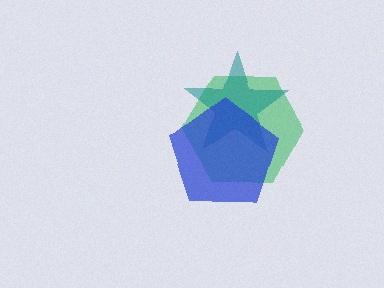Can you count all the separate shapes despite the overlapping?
Yes, there are 3 separate shapes.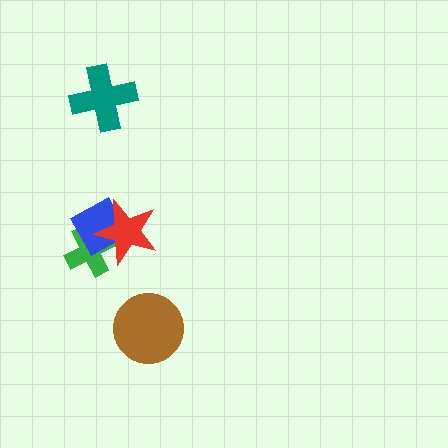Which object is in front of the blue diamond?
The red star is in front of the blue diamond.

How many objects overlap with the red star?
2 objects overlap with the red star.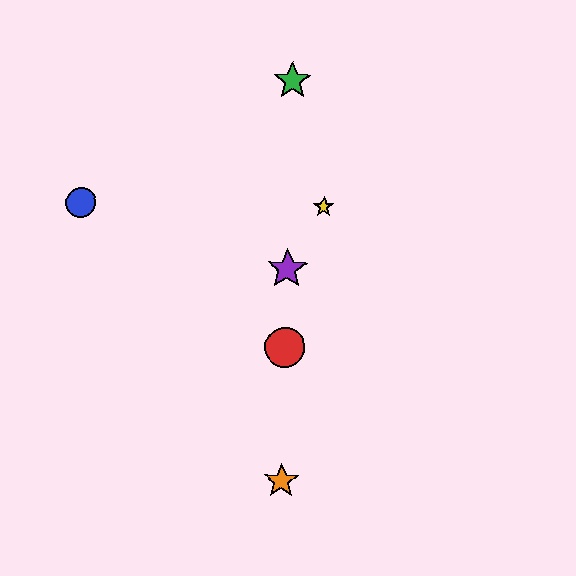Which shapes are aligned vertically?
The red circle, the green star, the purple star, the orange star are aligned vertically.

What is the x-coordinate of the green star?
The green star is at x≈293.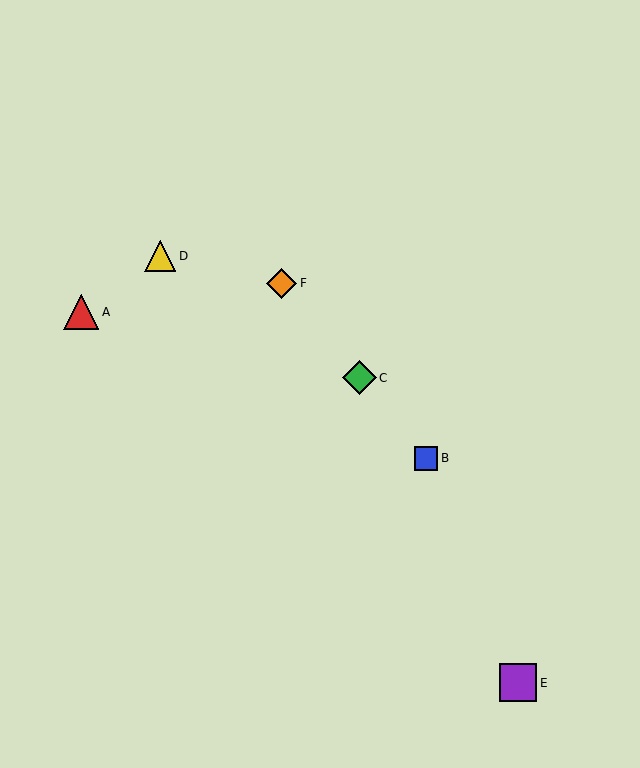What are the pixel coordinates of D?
Object D is at (160, 256).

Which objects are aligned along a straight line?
Objects B, C, F are aligned along a straight line.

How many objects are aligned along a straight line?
3 objects (B, C, F) are aligned along a straight line.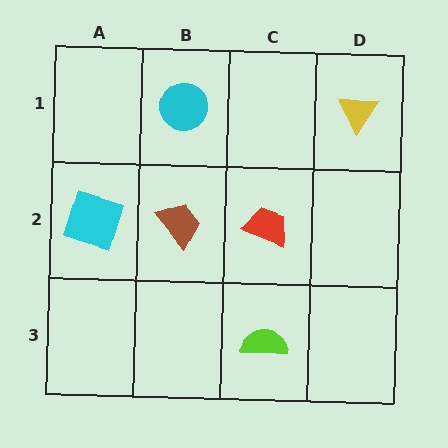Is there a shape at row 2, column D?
No, that cell is empty.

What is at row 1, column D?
A yellow triangle.